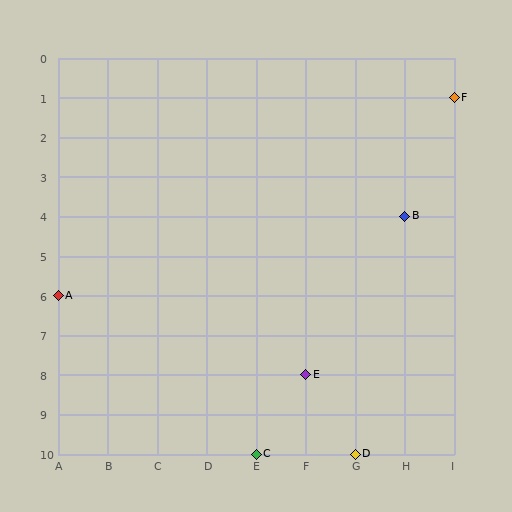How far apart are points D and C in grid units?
Points D and C are 2 columns apart.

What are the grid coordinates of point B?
Point B is at grid coordinates (H, 4).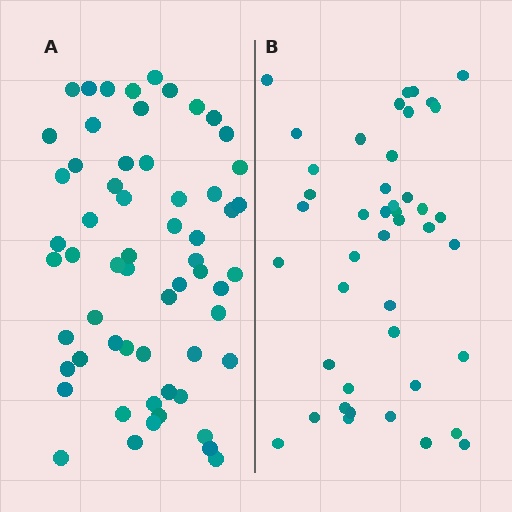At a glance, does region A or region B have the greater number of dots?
Region A (the left region) has more dots.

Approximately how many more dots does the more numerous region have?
Region A has approximately 15 more dots than region B.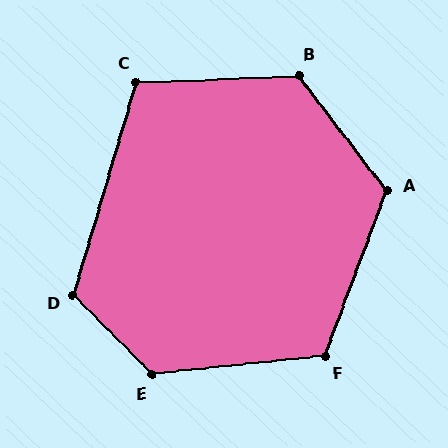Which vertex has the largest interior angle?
E, at approximately 129 degrees.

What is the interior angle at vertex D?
Approximately 119 degrees (obtuse).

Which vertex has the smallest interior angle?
C, at approximately 109 degrees.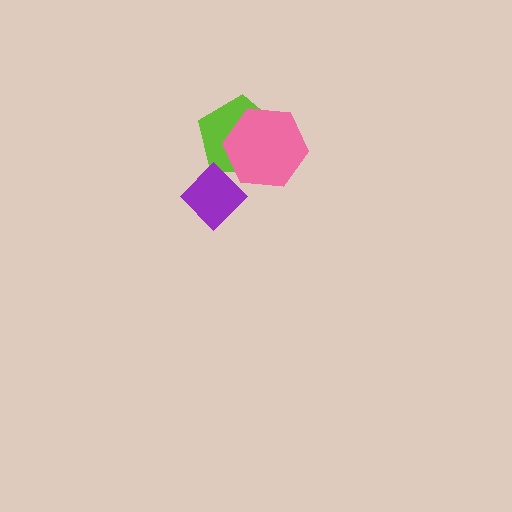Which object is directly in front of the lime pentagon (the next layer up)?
The purple diamond is directly in front of the lime pentagon.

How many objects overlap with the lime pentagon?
2 objects overlap with the lime pentagon.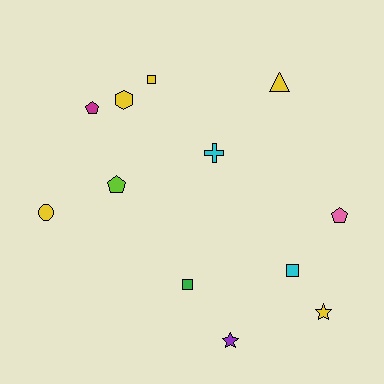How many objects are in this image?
There are 12 objects.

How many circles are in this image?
There is 1 circle.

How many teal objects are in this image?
There are no teal objects.